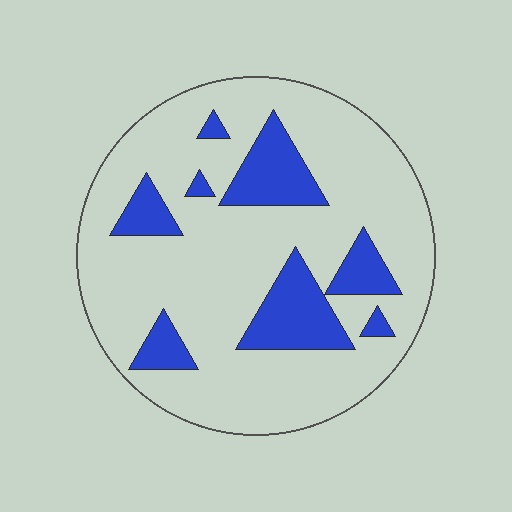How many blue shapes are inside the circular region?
8.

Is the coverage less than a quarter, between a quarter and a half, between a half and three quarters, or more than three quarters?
Less than a quarter.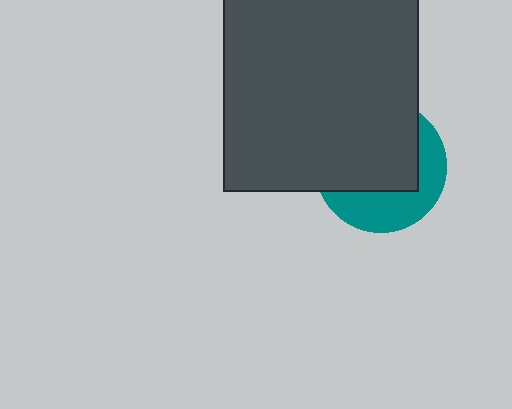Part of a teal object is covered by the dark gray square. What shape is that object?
It is a circle.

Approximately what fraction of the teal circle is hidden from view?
Roughly 61% of the teal circle is hidden behind the dark gray square.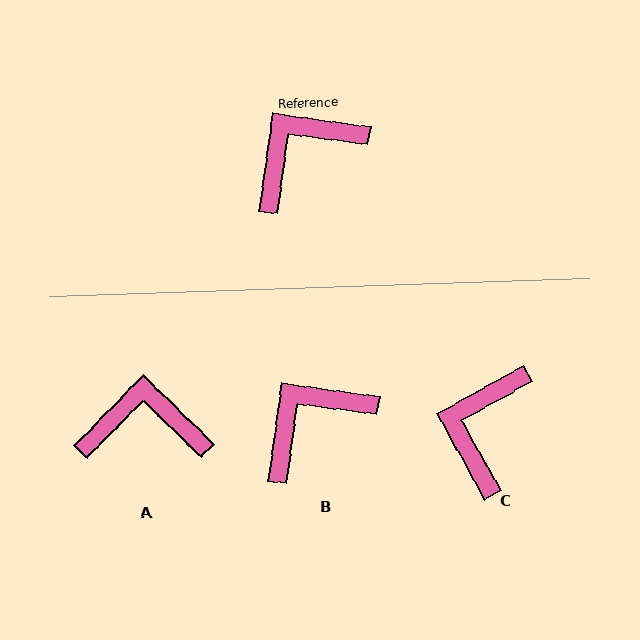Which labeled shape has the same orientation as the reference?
B.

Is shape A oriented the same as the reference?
No, it is off by about 37 degrees.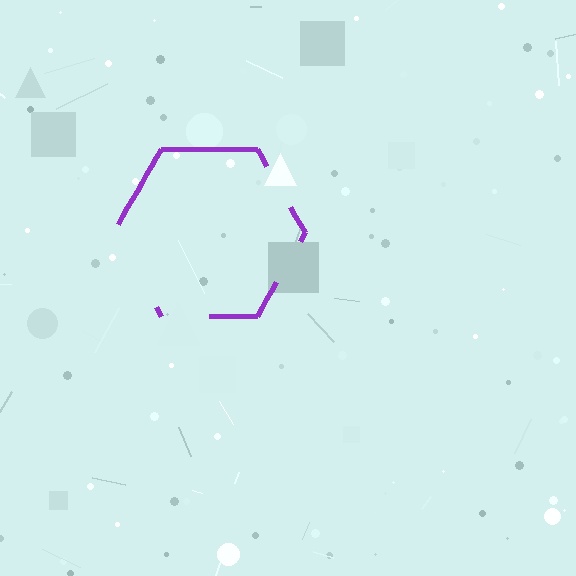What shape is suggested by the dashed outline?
The dashed outline suggests a hexagon.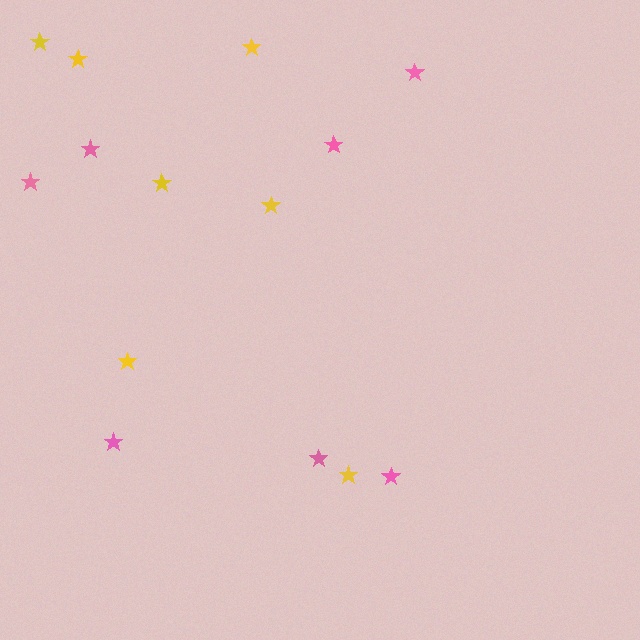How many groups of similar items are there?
There are 2 groups: one group of yellow stars (7) and one group of pink stars (7).